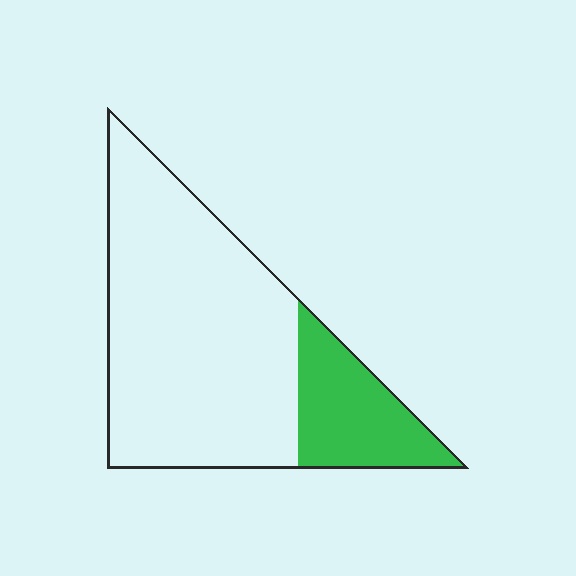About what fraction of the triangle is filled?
About one fifth (1/5).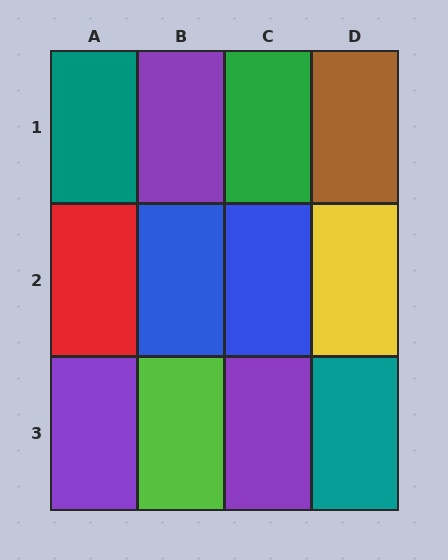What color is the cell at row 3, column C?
Purple.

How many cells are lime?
1 cell is lime.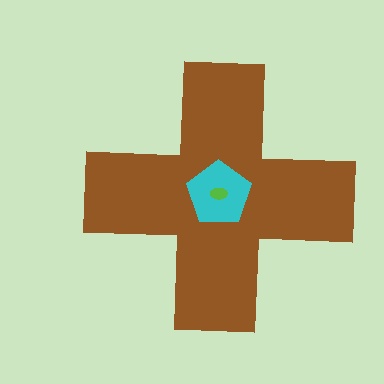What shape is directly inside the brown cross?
The cyan pentagon.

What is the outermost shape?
The brown cross.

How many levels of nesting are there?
3.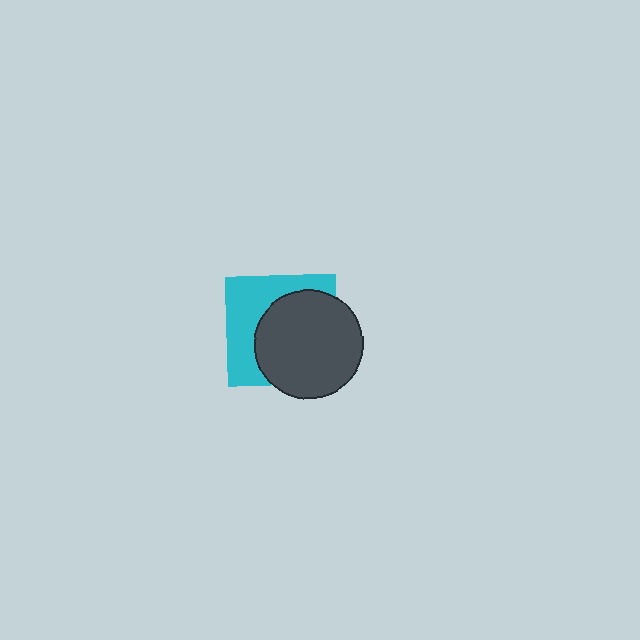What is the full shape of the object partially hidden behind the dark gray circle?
The partially hidden object is a cyan square.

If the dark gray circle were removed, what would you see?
You would see the complete cyan square.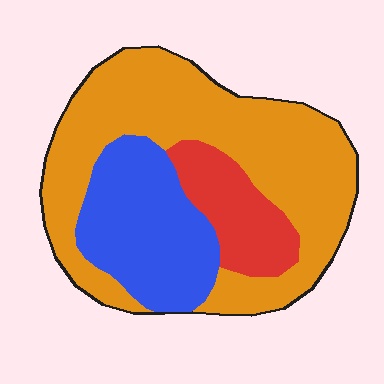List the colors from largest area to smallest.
From largest to smallest: orange, blue, red.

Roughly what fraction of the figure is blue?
Blue takes up between a sixth and a third of the figure.